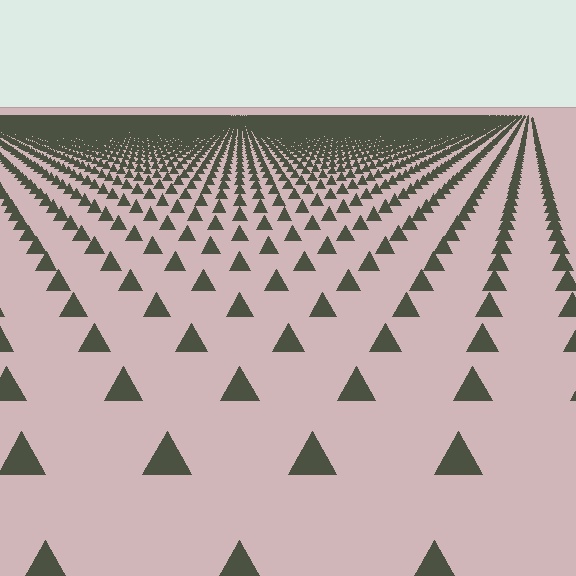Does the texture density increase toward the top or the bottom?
Density increases toward the top.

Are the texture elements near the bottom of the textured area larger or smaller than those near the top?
Larger. Near the bottom, elements are closer to the viewer and appear at a bigger on-screen size.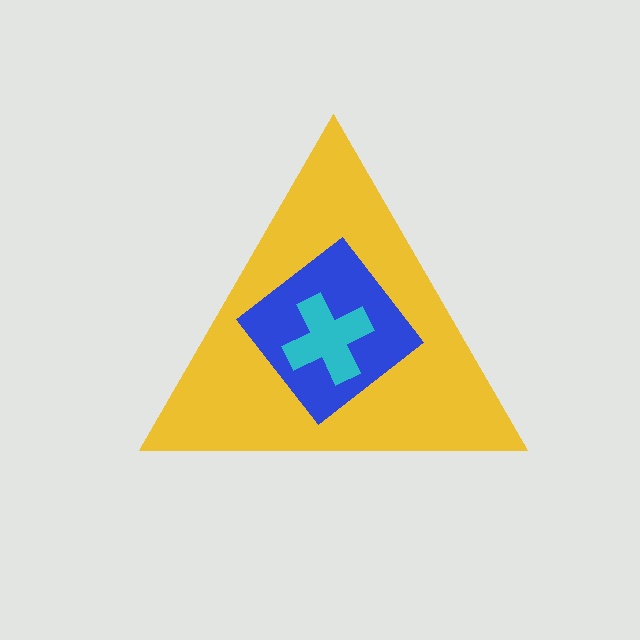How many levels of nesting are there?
3.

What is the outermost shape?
The yellow triangle.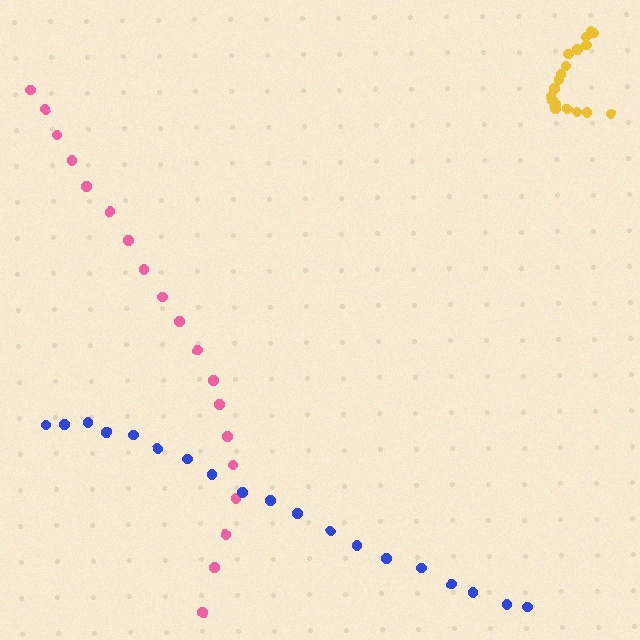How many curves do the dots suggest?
There are 3 distinct paths.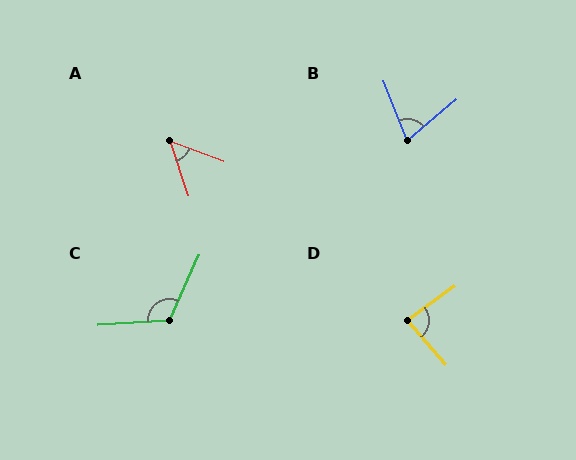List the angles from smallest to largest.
A (51°), B (71°), D (86°), C (118°).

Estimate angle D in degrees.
Approximately 86 degrees.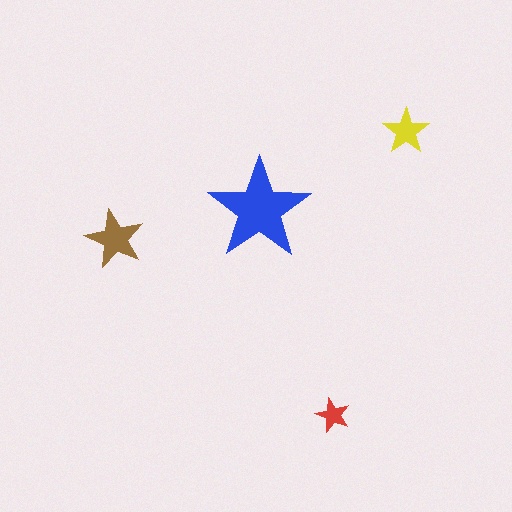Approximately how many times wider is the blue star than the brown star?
About 1.5 times wider.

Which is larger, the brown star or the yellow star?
The brown one.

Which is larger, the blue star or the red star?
The blue one.